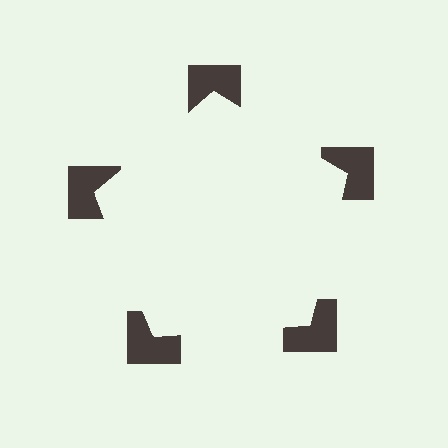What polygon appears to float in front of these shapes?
An illusory pentagon — its edges are inferred from the aligned wedge cuts in the notched squares, not physically drawn.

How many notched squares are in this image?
There are 5 — one at each vertex of the illusory pentagon.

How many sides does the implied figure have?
5 sides.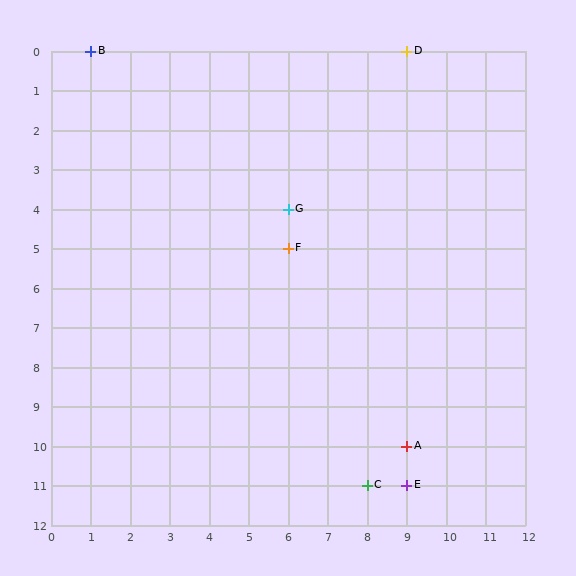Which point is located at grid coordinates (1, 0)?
Point B is at (1, 0).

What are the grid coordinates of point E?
Point E is at grid coordinates (9, 11).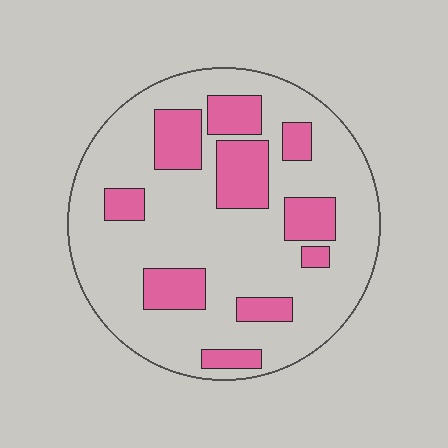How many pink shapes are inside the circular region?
10.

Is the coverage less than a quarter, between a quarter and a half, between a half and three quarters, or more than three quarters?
Between a quarter and a half.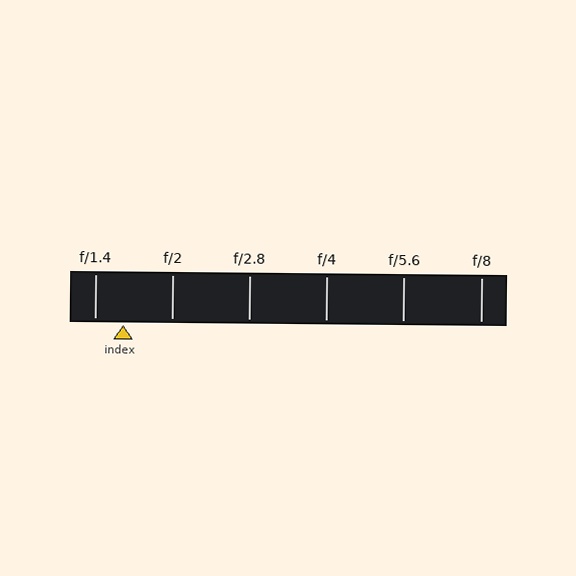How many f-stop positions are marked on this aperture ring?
There are 6 f-stop positions marked.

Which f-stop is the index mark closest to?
The index mark is closest to f/1.4.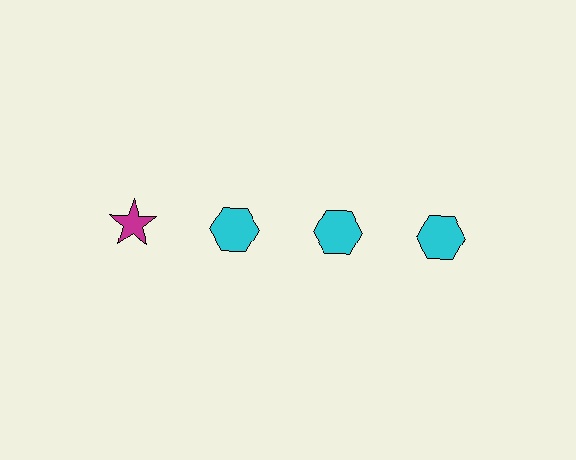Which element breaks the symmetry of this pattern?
The magenta star in the top row, leftmost column breaks the symmetry. All other shapes are cyan hexagons.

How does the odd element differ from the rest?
It differs in both color (magenta instead of cyan) and shape (star instead of hexagon).